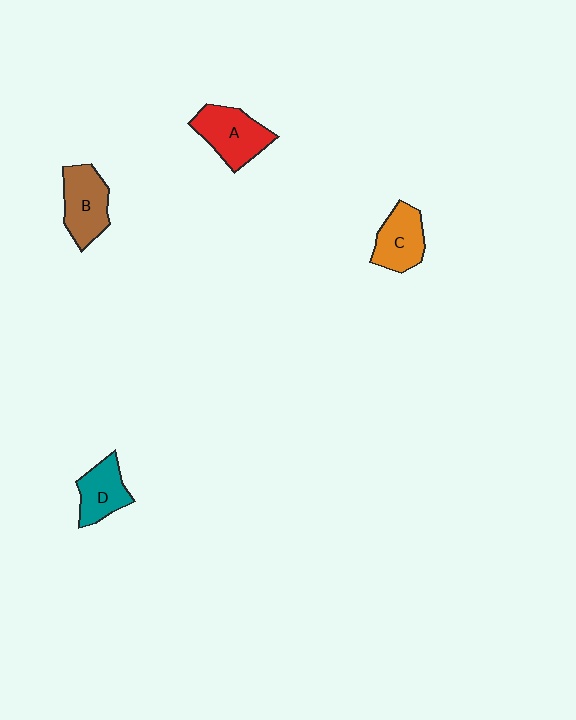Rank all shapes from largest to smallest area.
From largest to smallest: A (red), B (brown), C (orange), D (teal).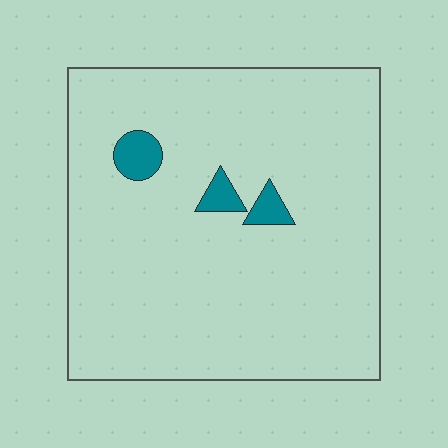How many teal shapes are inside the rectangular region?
3.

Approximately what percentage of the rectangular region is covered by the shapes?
Approximately 5%.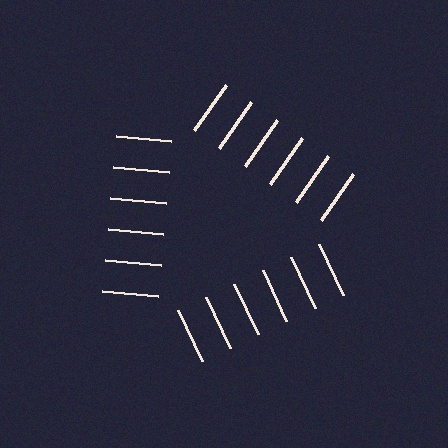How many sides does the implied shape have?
3 sides — the line-ends trace a triangle.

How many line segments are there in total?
18 — 6 along each of the 3 edges.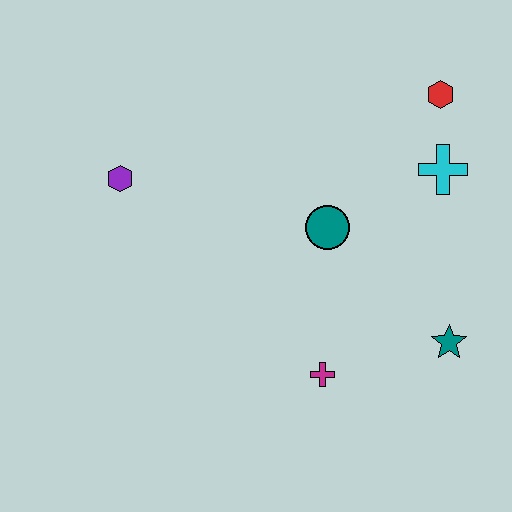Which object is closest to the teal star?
The magenta cross is closest to the teal star.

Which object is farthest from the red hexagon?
The purple hexagon is farthest from the red hexagon.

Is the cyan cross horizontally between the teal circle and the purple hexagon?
No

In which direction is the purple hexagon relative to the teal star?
The purple hexagon is to the left of the teal star.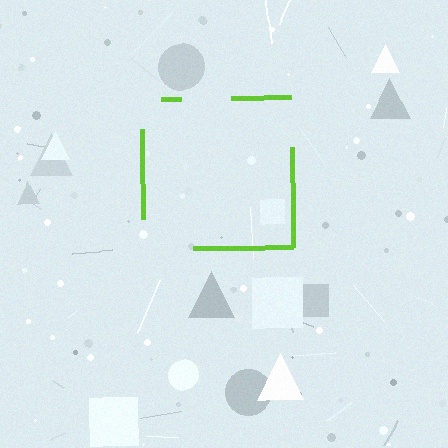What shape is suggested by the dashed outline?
The dashed outline suggests a square.